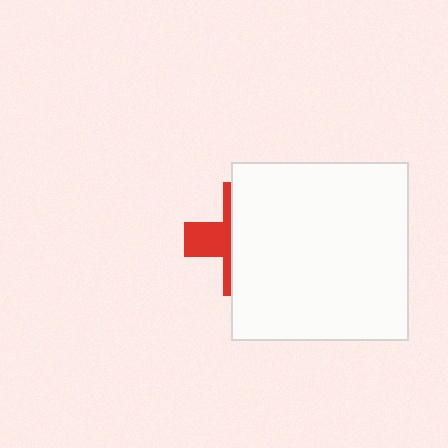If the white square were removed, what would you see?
You would see the complete red cross.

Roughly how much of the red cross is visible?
A small part of it is visible (roughly 35%).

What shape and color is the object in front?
The object in front is a white square.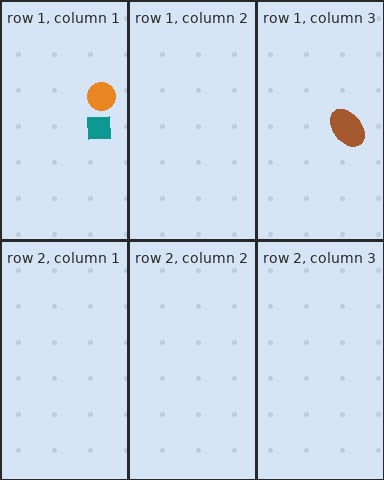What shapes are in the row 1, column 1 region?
The teal square, the orange circle.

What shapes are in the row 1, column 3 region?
The brown ellipse.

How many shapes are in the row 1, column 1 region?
2.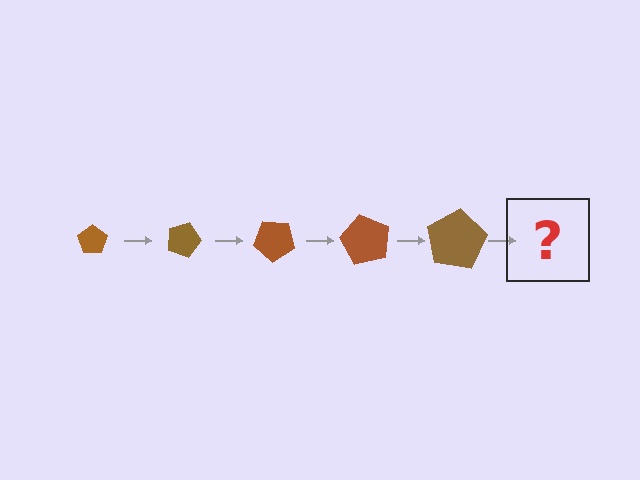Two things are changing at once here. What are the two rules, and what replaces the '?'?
The two rules are that the pentagon grows larger each step and it rotates 20 degrees each step. The '?' should be a pentagon, larger than the previous one and rotated 100 degrees from the start.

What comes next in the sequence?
The next element should be a pentagon, larger than the previous one and rotated 100 degrees from the start.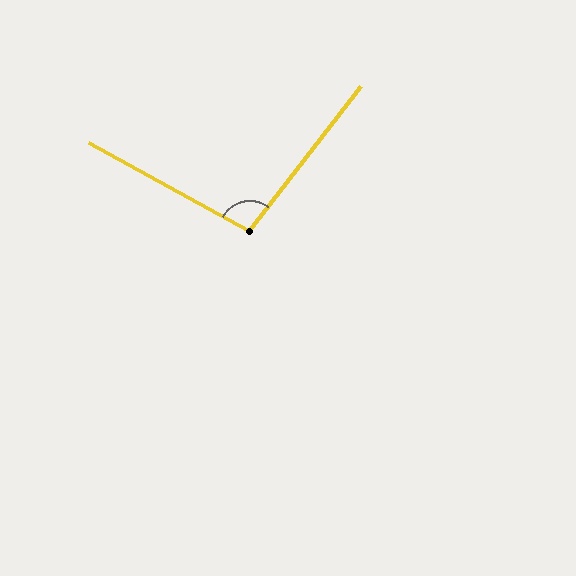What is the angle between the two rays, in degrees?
Approximately 99 degrees.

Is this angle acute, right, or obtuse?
It is obtuse.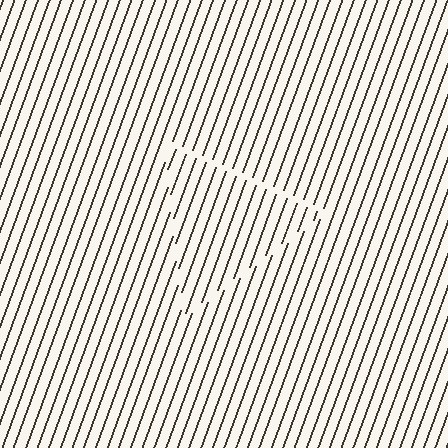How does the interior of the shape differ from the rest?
The interior of the shape contains the same grating, shifted by half a period — the contour is defined by the phase discontinuity where line-ends from the inner and outer gratings abut.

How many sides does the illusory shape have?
3 sides — the line-ends trace a triangle.